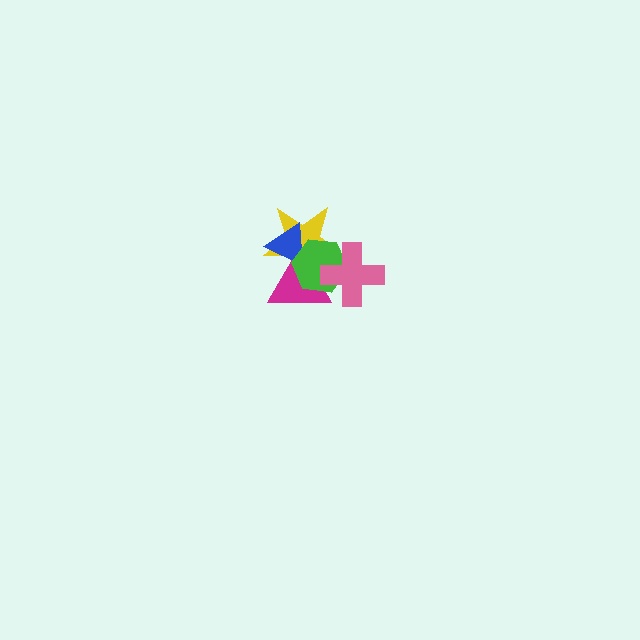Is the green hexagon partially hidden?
Yes, it is partially covered by another shape.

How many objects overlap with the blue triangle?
3 objects overlap with the blue triangle.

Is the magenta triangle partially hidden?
Yes, it is partially covered by another shape.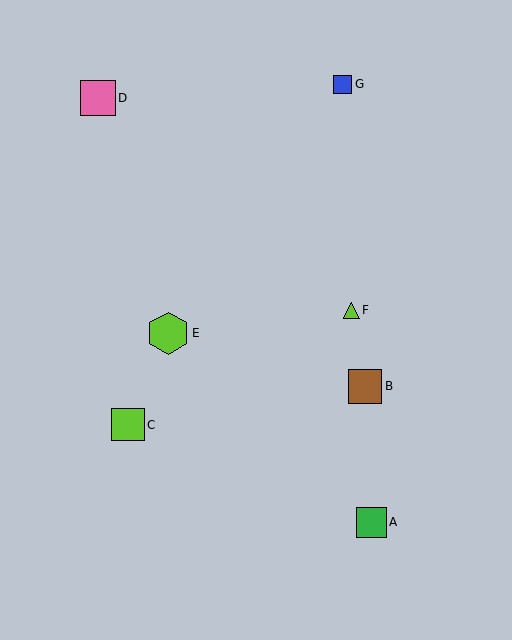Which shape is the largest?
The lime hexagon (labeled E) is the largest.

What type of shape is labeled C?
Shape C is a lime square.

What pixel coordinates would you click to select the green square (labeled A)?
Click at (371, 522) to select the green square A.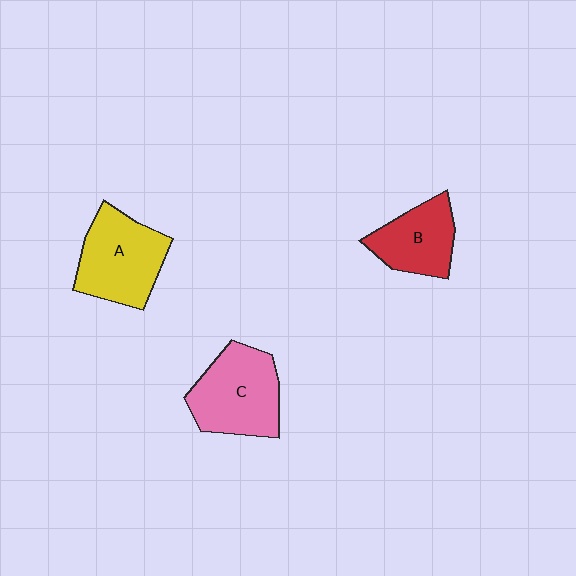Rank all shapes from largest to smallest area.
From largest to smallest: C (pink), A (yellow), B (red).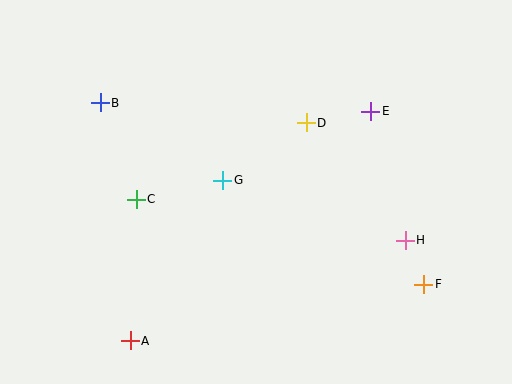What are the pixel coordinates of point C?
Point C is at (136, 199).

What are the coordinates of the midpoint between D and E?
The midpoint between D and E is at (339, 117).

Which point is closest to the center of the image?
Point G at (223, 180) is closest to the center.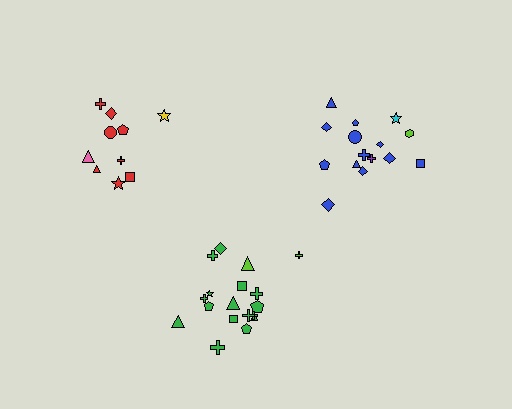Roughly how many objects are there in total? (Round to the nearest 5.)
Roughly 45 objects in total.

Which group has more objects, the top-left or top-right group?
The top-right group.